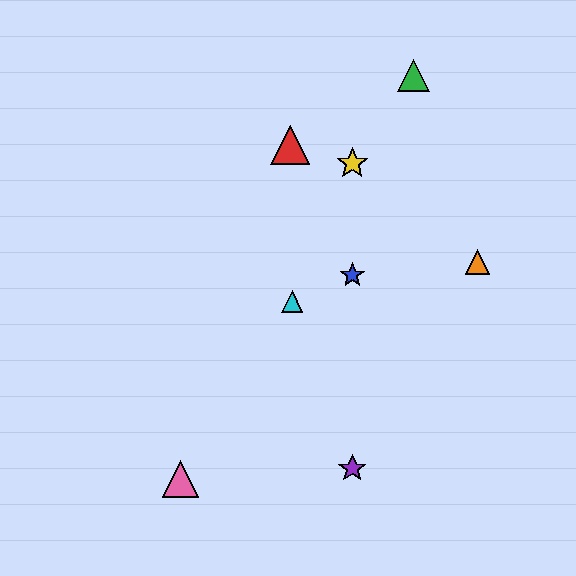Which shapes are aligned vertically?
The blue star, the yellow star, the purple star are aligned vertically.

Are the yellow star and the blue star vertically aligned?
Yes, both are at x≈352.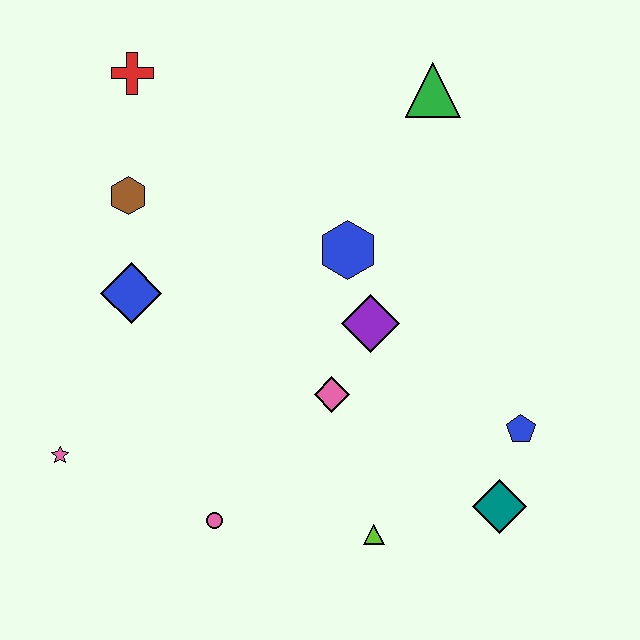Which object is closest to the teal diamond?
The blue pentagon is closest to the teal diamond.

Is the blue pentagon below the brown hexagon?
Yes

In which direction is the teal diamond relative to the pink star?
The teal diamond is to the right of the pink star.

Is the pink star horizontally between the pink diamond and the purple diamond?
No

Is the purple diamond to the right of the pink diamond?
Yes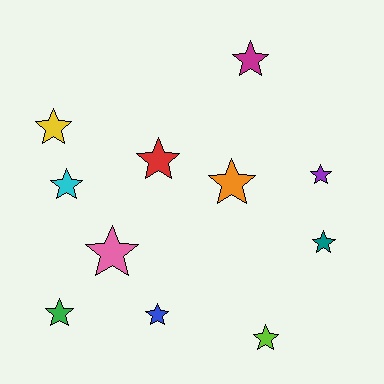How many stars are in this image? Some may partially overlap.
There are 11 stars.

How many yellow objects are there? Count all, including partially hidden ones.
There is 1 yellow object.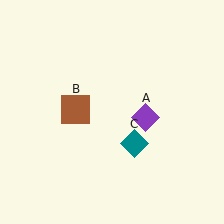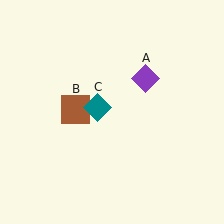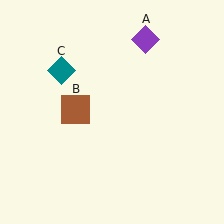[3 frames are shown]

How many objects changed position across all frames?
2 objects changed position: purple diamond (object A), teal diamond (object C).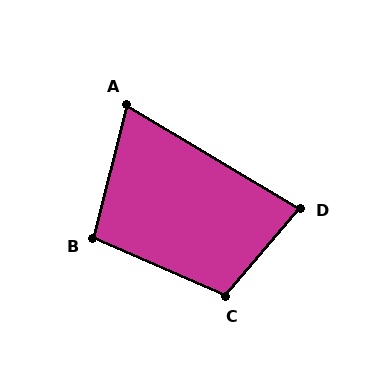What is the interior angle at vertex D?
Approximately 80 degrees (acute).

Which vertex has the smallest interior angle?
A, at approximately 73 degrees.